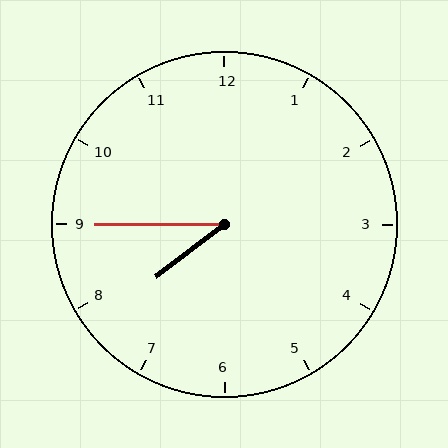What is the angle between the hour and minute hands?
Approximately 38 degrees.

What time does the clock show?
7:45.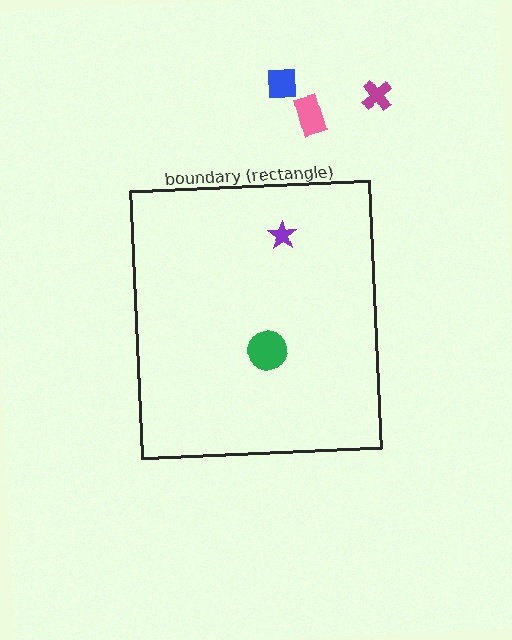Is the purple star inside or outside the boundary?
Inside.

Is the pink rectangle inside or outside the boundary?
Outside.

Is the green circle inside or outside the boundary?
Inside.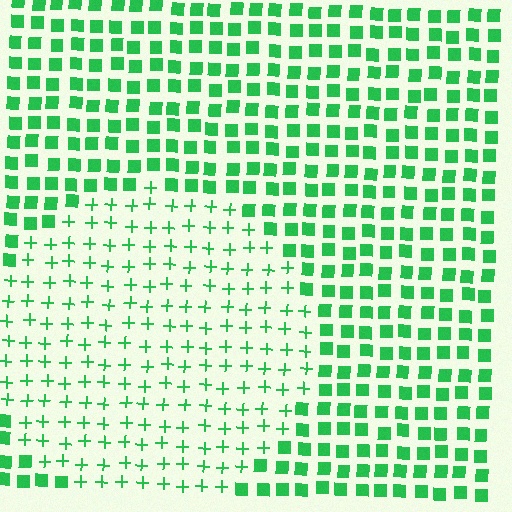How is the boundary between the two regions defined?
The boundary is defined by a change in element shape: plus signs inside vs. squares outside. All elements share the same color and spacing.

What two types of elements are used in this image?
The image uses plus signs inside the circle region and squares outside it.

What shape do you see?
I see a circle.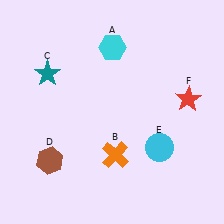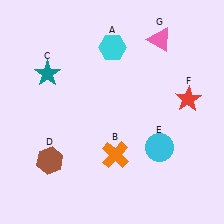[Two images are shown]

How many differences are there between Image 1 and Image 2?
There is 1 difference between the two images.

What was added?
A pink triangle (G) was added in Image 2.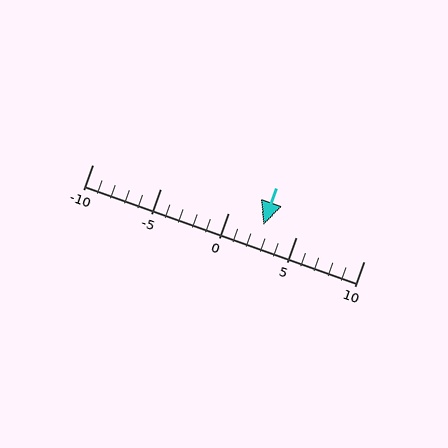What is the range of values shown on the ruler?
The ruler shows values from -10 to 10.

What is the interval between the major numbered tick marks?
The major tick marks are spaced 5 units apart.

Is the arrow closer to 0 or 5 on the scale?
The arrow is closer to 5.